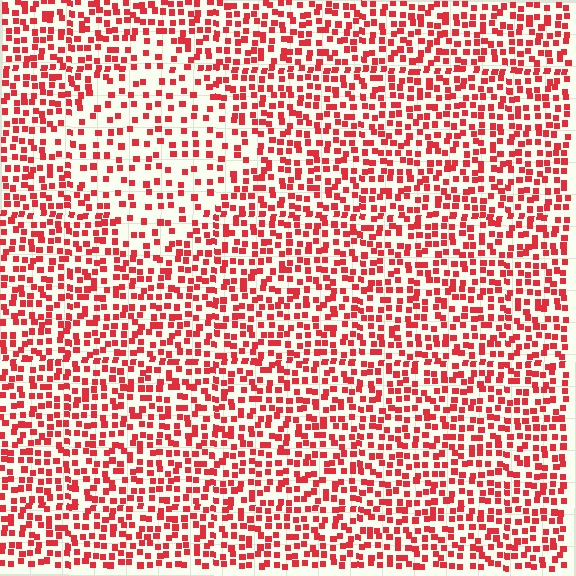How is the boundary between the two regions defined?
The boundary is defined by a change in element density (approximately 1.9x ratio). All elements are the same color, size, and shape.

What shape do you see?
I see a diamond.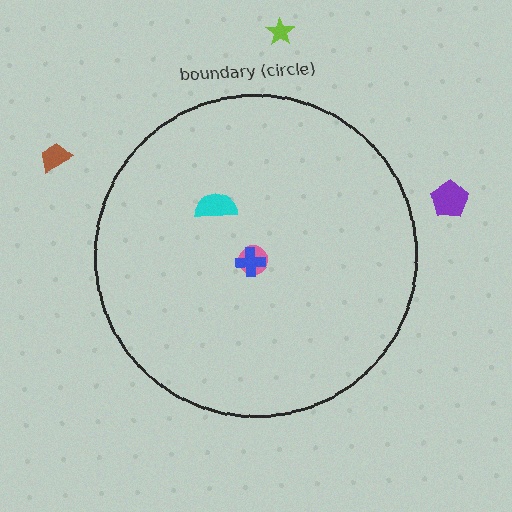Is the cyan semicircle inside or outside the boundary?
Inside.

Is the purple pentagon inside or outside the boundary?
Outside.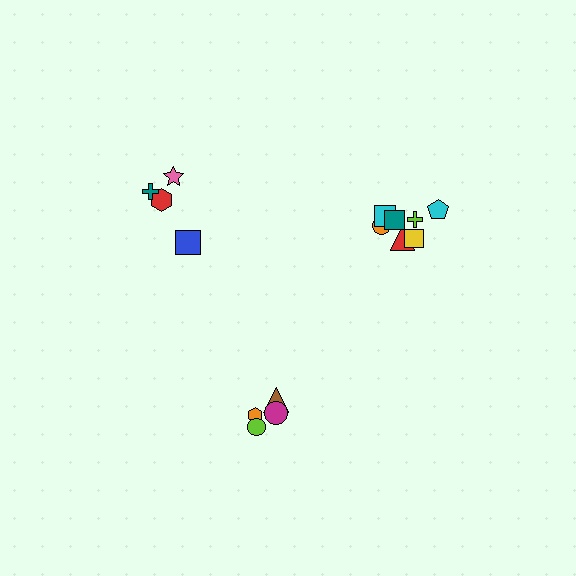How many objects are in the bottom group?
There are 4 objects.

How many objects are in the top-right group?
There are 8 objects.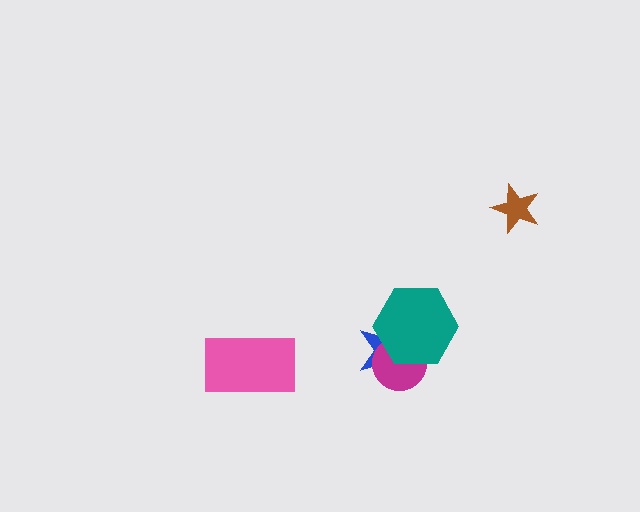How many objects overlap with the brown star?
0 objects overlap with the brown star.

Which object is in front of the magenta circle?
The teal hexagon is in front of the magenta circle.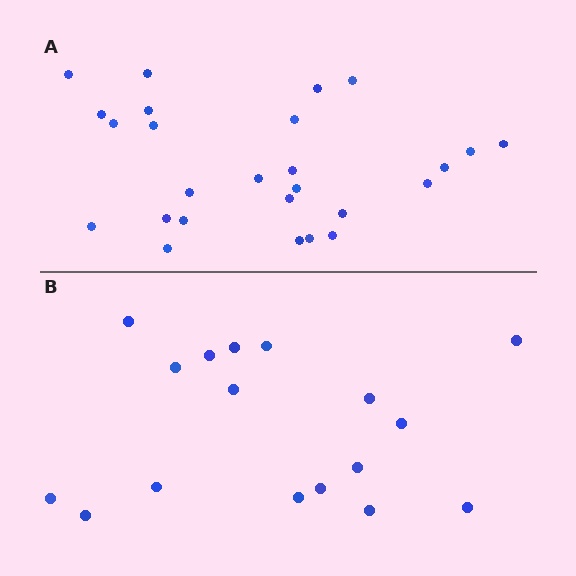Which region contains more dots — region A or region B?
Region A (the top region) has more dots.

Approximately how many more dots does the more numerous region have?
Region A has roughly 8 or so more dots than region B.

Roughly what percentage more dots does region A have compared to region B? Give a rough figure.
About 55% more.